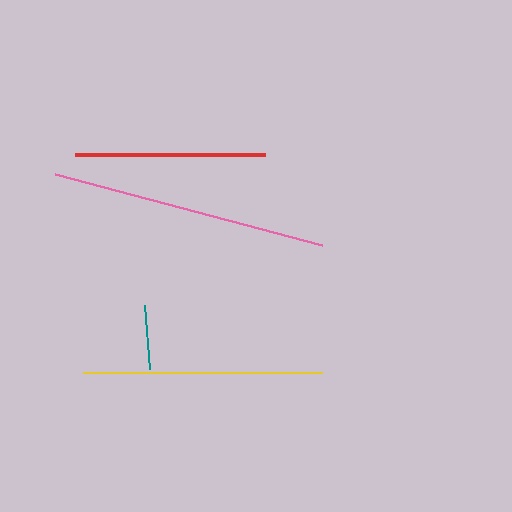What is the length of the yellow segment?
The yellow segment is approximately 239 pixels long.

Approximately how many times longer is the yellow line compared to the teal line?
The yellow line is approximately 3.8 times the length of the teal line.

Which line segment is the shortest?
The teal line is the shortest at approximately 63 pixels.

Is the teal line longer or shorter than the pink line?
The pink line is longer than the teal line.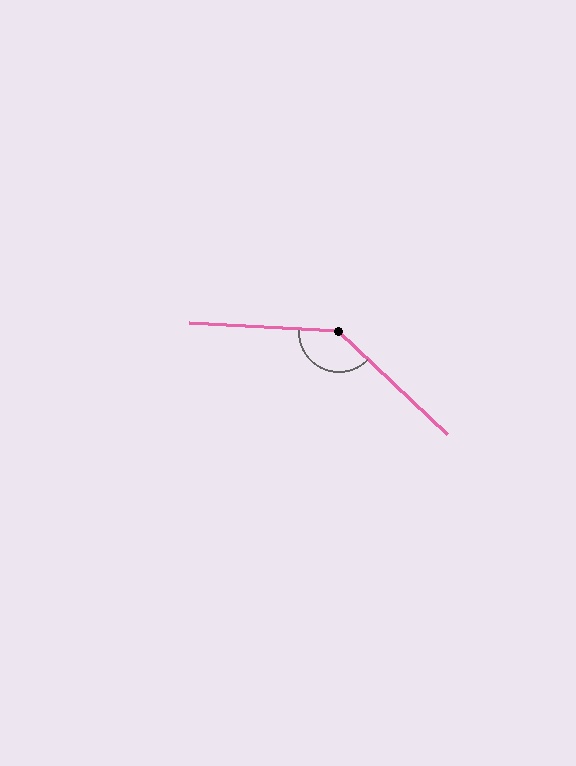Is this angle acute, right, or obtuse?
It is obtuse.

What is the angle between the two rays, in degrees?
Approximately 140 degrees.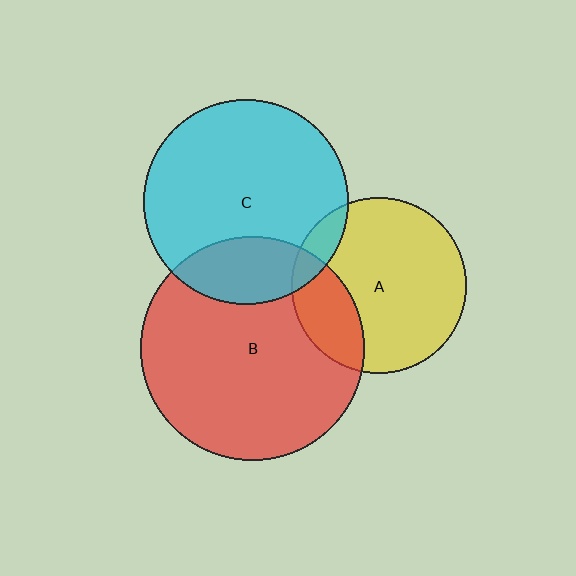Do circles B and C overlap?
Yes.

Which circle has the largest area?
Circle B (red).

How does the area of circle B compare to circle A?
Approximately 1.6 times.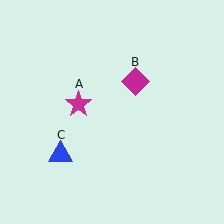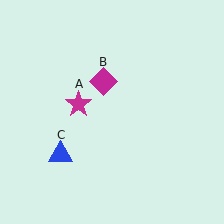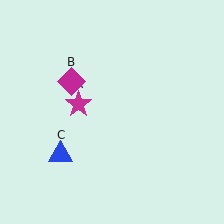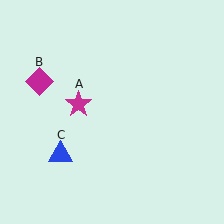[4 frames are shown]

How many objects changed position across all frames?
1 object changed position: magenta diamond (object B).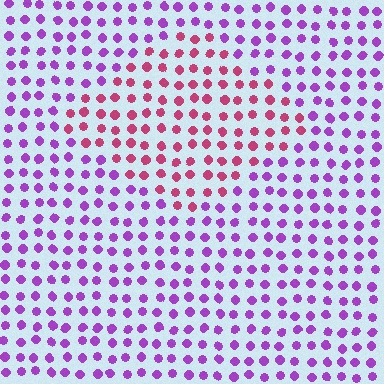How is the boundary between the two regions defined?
The boundary is defined purely by a slight shift in hue (about 48 degrees). Spacing, size, and orientation are identical on both sides.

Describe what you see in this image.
The image is filled with small purple elements in a uniform arrangement. A diamond-shaped region is visible where the elements are tinted to a slightly different hue, forming a subtle color boundary.